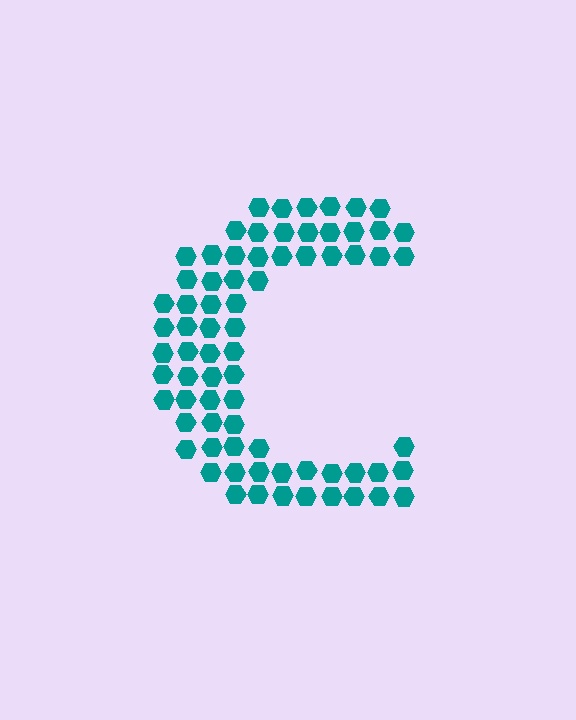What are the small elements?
The small elements are hexagons.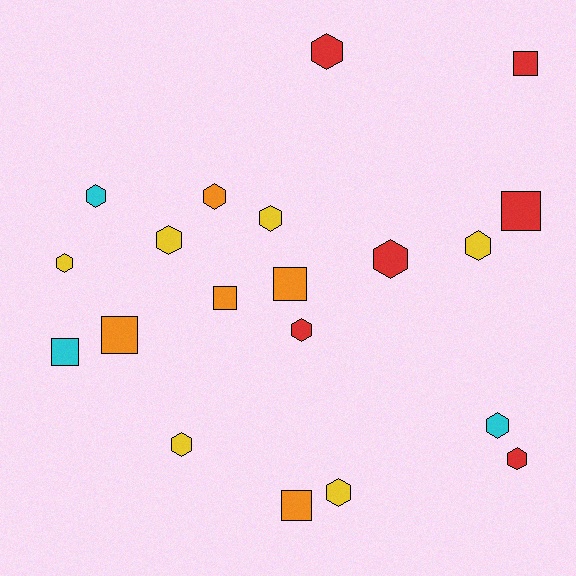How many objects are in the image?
There are 20 objects.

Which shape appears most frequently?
Hexagon, with 13 objects.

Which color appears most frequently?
Yellow, with 6 objects.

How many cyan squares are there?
There is 1 cyan square.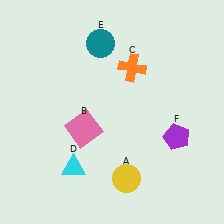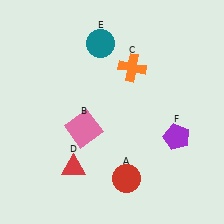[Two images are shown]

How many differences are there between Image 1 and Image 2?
There are 2 differences between the two images.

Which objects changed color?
A changed from yellow to red. D changed from cyan to red.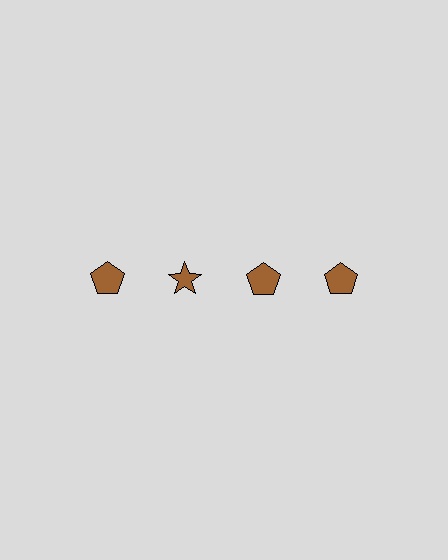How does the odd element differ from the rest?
It has a different shape: star instead of pentagon.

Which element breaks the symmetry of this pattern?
The brown star in the top row, second from left column breaks the symmetry. All other shapes are brown pentagons.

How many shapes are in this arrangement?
There are 4 shapes arranged in a grid pattern.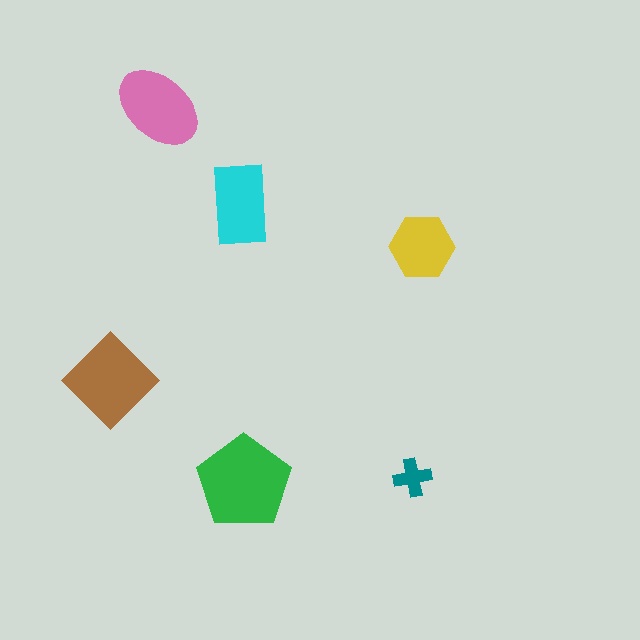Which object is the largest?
The green pentagon.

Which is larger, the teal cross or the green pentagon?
The green pentagon.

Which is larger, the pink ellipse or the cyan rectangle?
The pink ellipse.